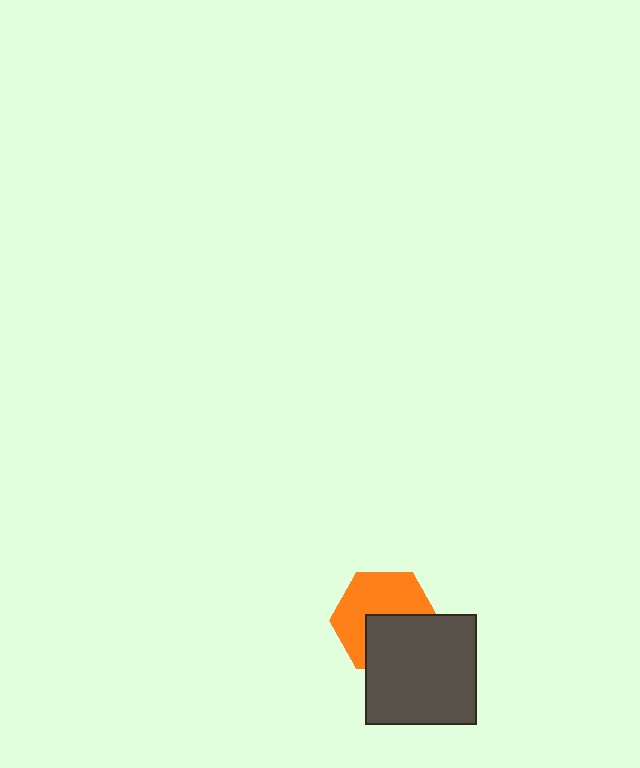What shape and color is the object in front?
The object in front is a dark gray square.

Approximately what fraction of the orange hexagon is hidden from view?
Roughly 43% of the orange hexagon is hidden behind the dark gray square.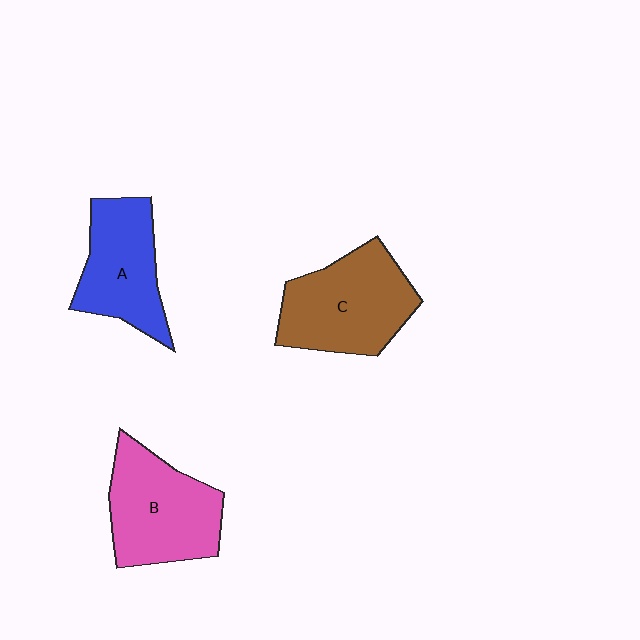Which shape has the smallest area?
Shape A (blue).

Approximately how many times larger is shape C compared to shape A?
Approximately 1.2 times.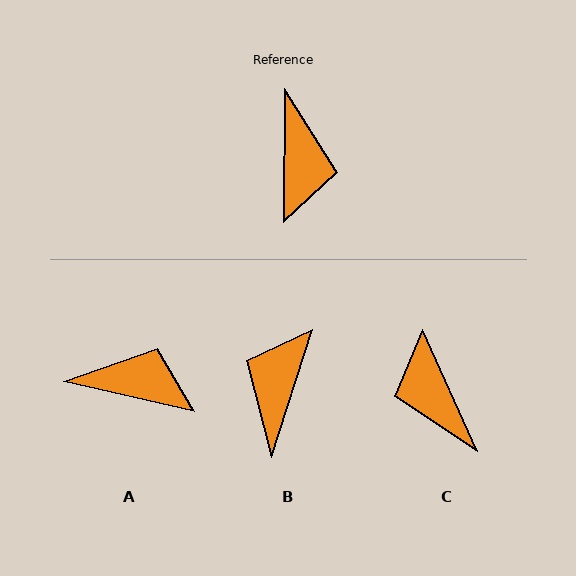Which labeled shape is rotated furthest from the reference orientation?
B, about 162 degrees away.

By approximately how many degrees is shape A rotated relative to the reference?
Approximately 77 degrees counter-clockwise.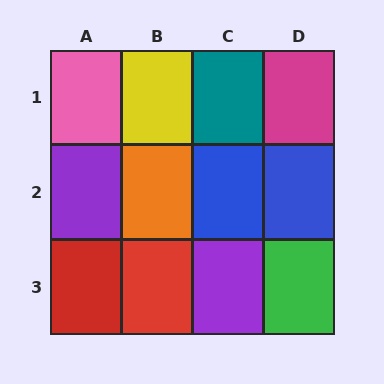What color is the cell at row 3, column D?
Green.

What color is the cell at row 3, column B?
Red.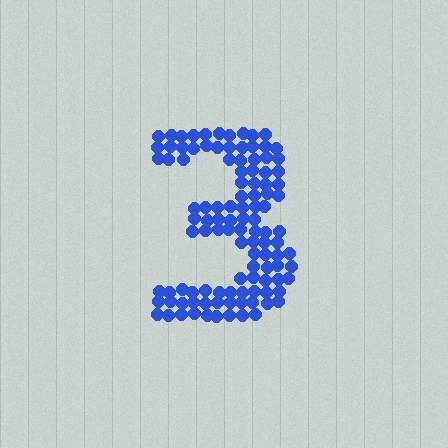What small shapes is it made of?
It is made of small circles.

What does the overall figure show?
The overall figure shows the digit 3.